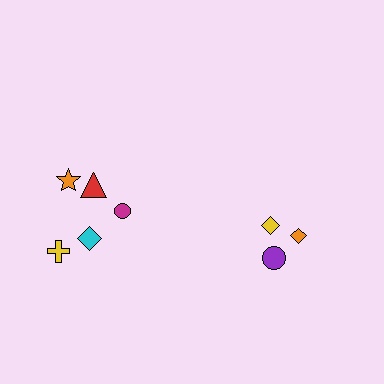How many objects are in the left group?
There are 5 objects.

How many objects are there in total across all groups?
There are 8 objects.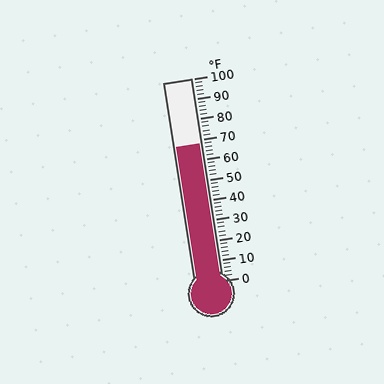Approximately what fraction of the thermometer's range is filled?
The thermometer is filled to approximately 70% of its range.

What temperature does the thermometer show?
The thermometer shows approximately 68°F.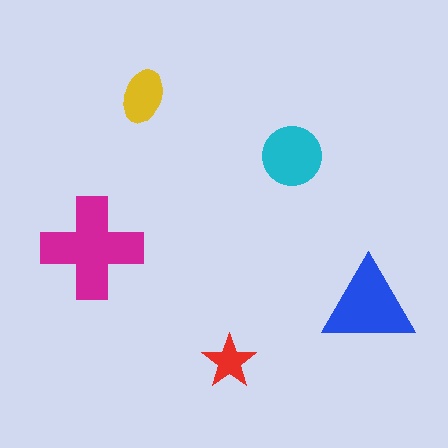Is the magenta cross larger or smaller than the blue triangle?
Larger.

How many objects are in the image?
There are 5 objects in the image.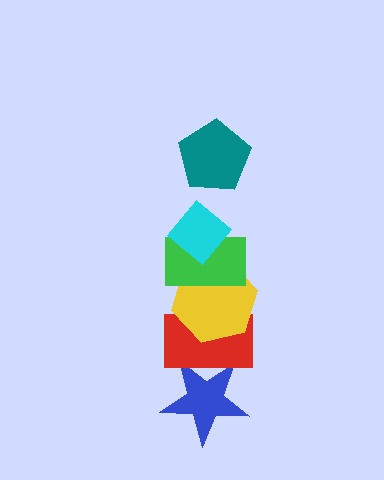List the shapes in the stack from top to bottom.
From top to bottom: the teal pentagon, the cyan diamond, the green rectangle, the yellow hexagon, the red rectangle, the blue star.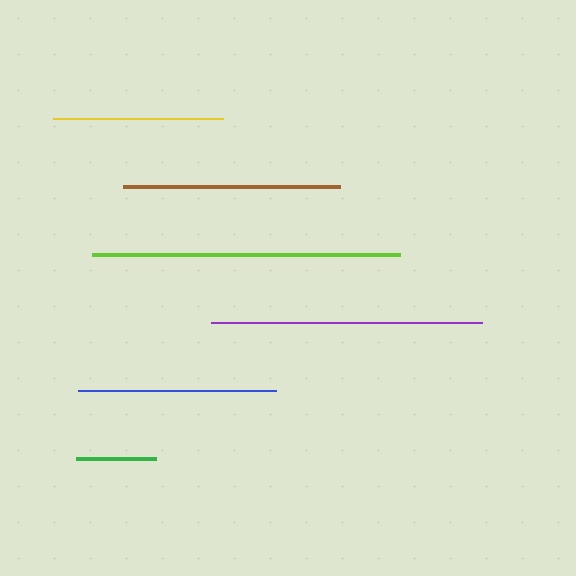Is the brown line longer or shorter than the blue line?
The brown line is longer than the blue line.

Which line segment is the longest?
The lime line is the longest at approximately 309 pixels.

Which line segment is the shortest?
The green line is the shortest at approximately 80 pixels.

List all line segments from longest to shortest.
From longest to shortest: lime, purple, brown, blue, yellow, green.